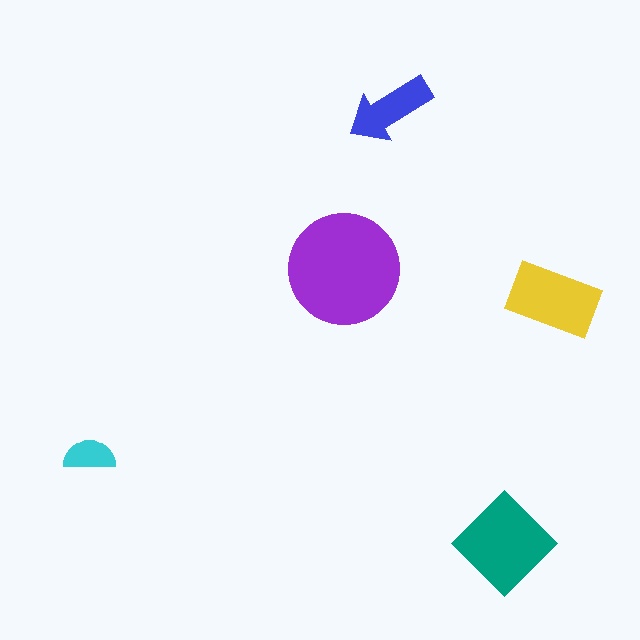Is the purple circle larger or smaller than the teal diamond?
Larger.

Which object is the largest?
The purple circle.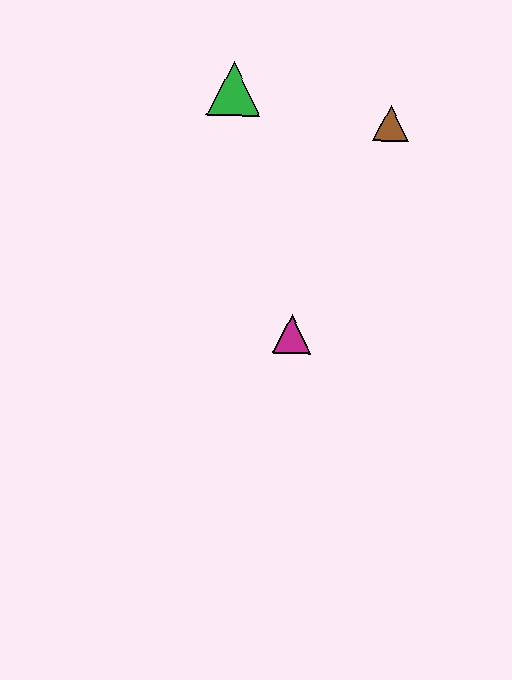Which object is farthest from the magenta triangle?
The green triangle is farthest from the magenta triangle.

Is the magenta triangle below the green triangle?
Yes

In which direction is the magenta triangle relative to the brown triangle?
The magenta triangle is below the brown triangle.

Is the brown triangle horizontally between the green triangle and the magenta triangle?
No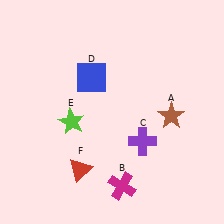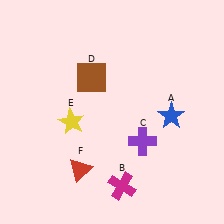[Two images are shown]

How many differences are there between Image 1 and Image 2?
There are 3 differences between the two images.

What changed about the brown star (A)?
In Image 1, A is brown. In Image 2, it changed to blue.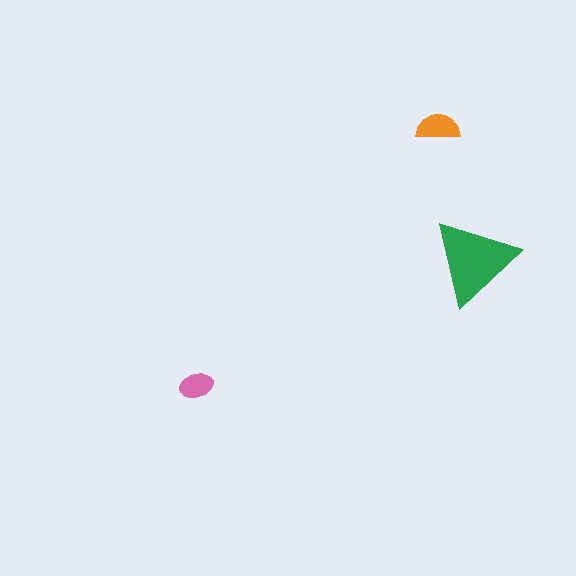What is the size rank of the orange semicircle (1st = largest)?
2nd.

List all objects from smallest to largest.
The pink ellipse, the orange semicircle, the green triangle.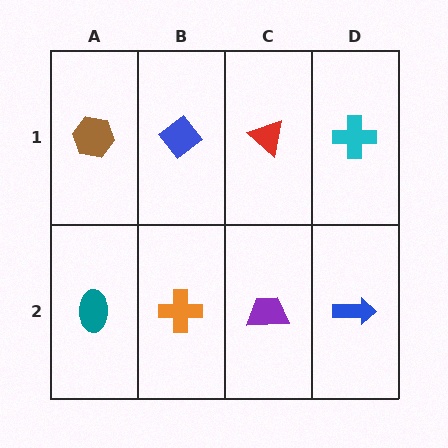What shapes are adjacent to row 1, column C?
A purple trapezoid (row 2, column C), a blue diamond (row 1, column B), a cyan cross (row 1, column D).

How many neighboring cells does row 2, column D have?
2.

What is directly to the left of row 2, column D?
A purple trapezoid.